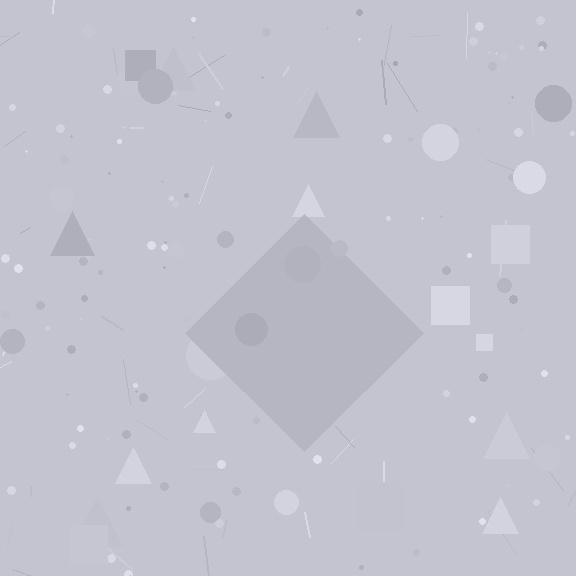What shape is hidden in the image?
A diamond is hidden in the image.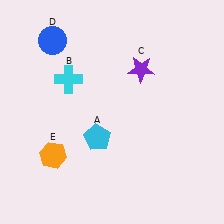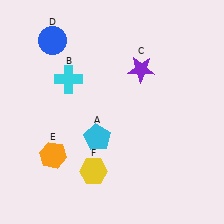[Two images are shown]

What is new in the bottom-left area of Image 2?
A yellow hexagon (F) was added in the bottom-left area of Image 2.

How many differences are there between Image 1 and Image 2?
There is 1 difference between the two images.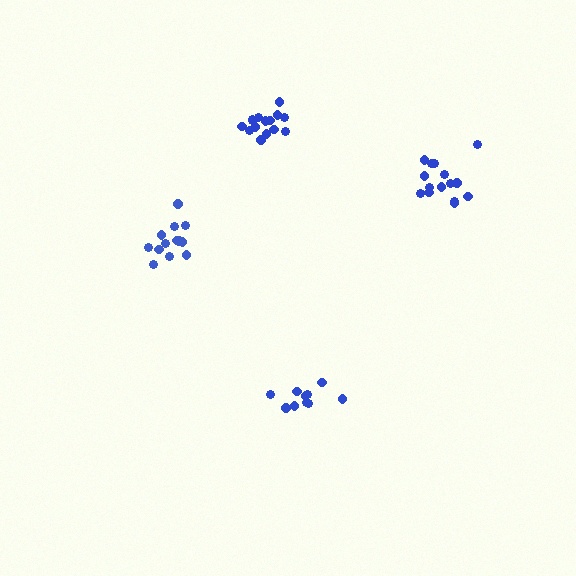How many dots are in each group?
Group 1: 15 dots, Group 2: 13 dots, Group 3: 15 dots, Group 4: 10 dots (53 total).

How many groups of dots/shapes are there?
There are 4 groups.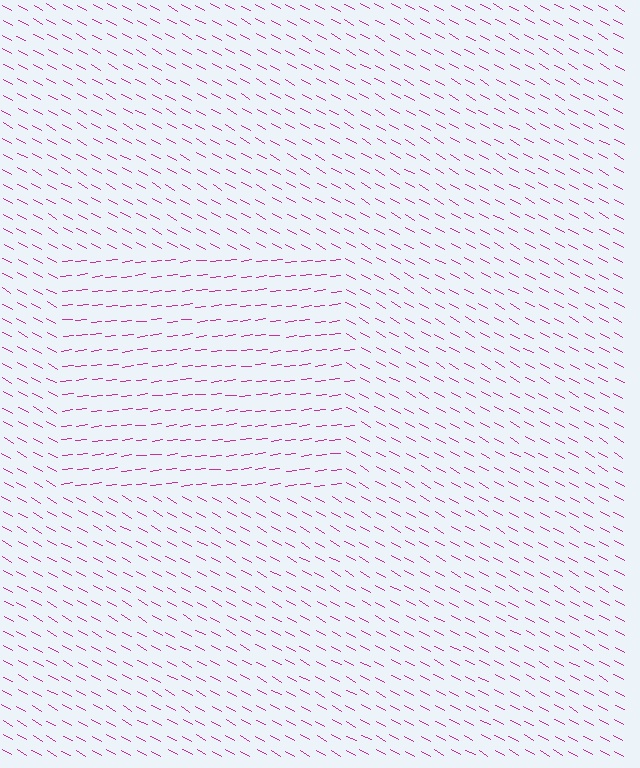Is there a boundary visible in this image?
Yes, there is a texture boundary formed by a change in line orientation.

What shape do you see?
I see a rectangle.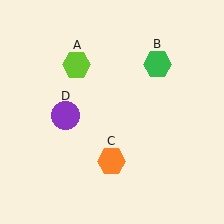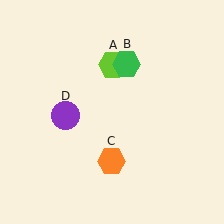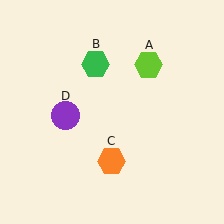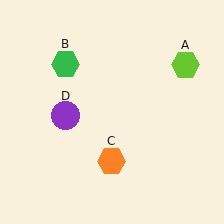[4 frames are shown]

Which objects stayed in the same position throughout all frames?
Orange hexagon (object C) and purple circle (object D) remained stationary.